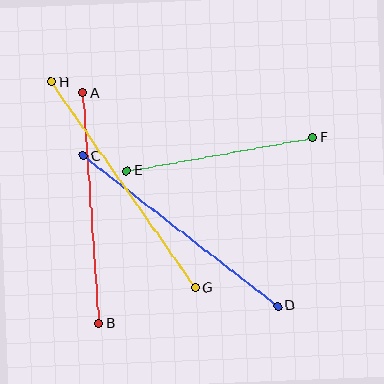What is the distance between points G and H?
The distance is approximately 251 pixels.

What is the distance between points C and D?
The distance is approximately 246 pixels.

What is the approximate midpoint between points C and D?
The midpoint is at approximately (180, 231) pixels.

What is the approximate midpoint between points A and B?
The midpoint is at approximately (91, 208) pixels.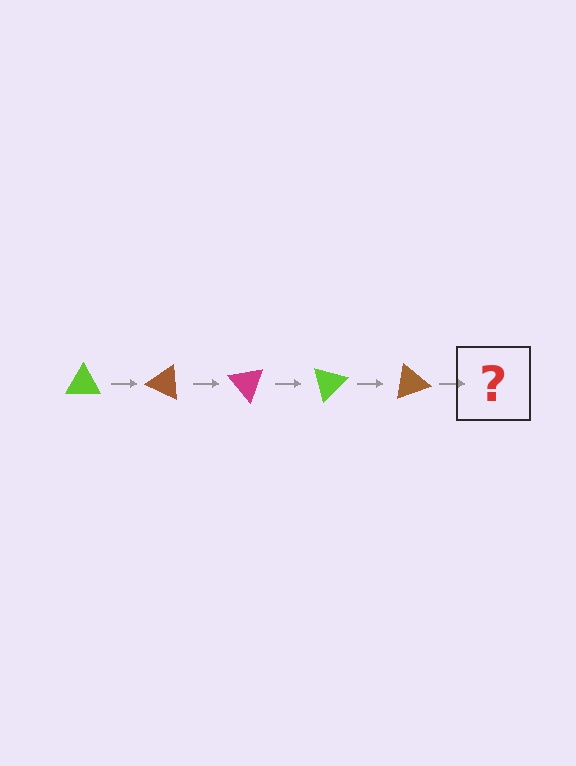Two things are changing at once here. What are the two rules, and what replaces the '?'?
The two rules are that it rotates 25 degrees each step and the color cycles through lime, brown, and magenta. The '?' should be a magenta triangle, rotated 125 degrees from the start.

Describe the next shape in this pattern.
It should be a magenta triangle, rotated 125 degrees from the start.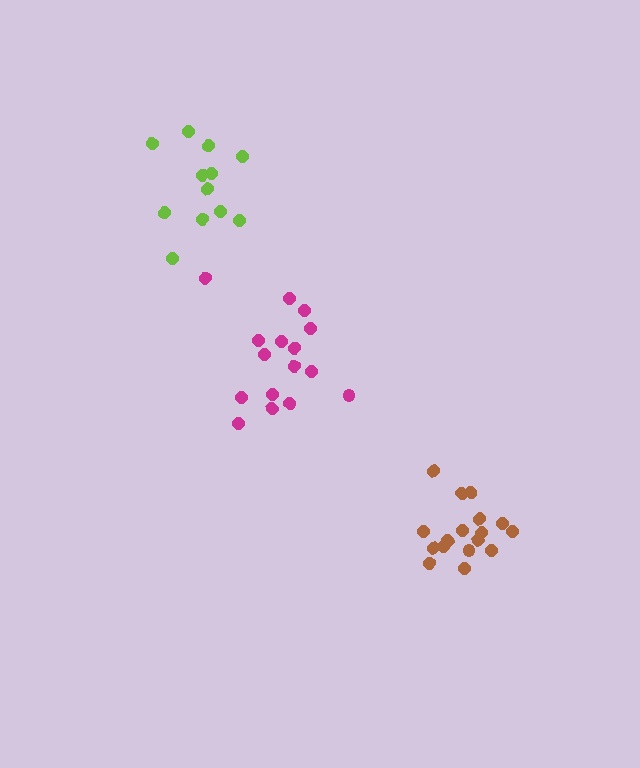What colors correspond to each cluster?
The clusters are colored: magenta, lime, brown.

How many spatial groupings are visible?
There are 3 spatial groupings.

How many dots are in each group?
Group 1: 16 dots, Group 2: 12 dots, Group 3: 17 dots (45 total).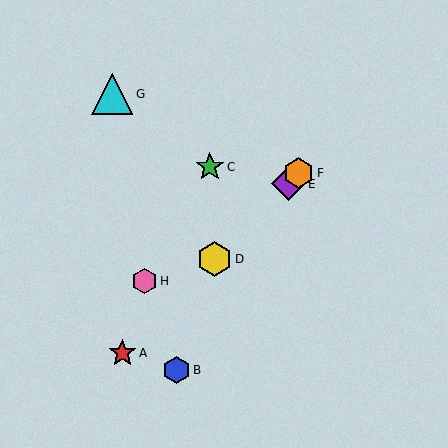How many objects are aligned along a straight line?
4 objects (A, D, E, F) are aligned along a straight line.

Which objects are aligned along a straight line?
Objects A, D, E, F are aligned along a straight line.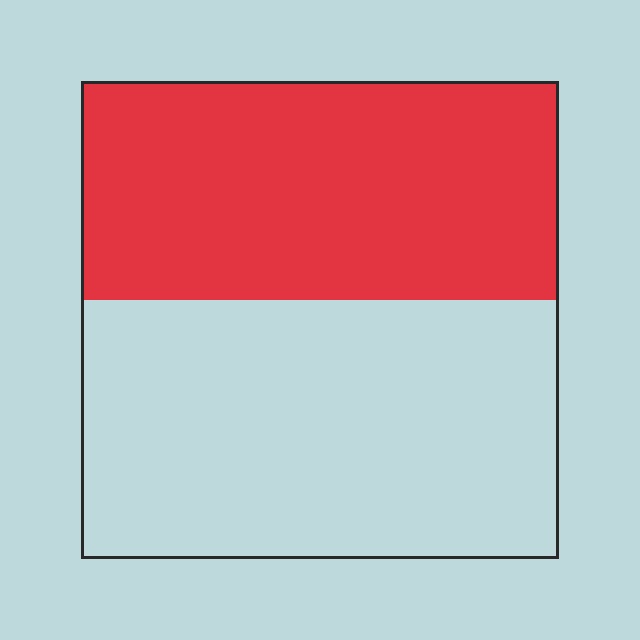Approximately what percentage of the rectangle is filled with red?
Approximately 45%.